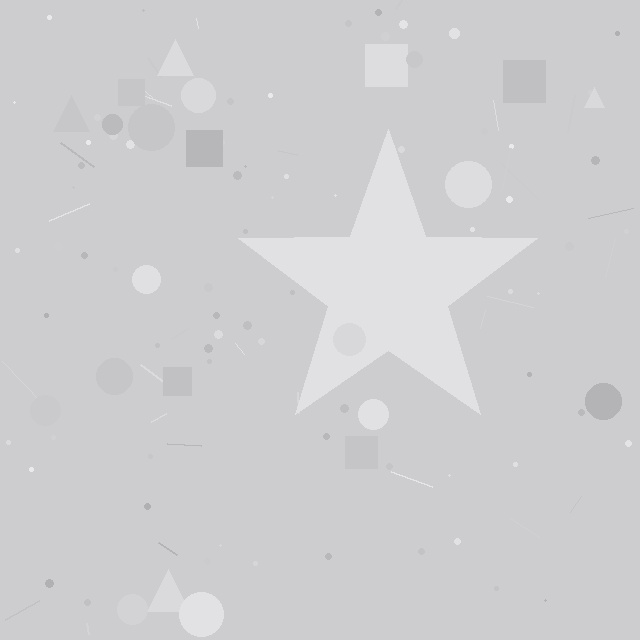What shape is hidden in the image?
A star is hidden in the image.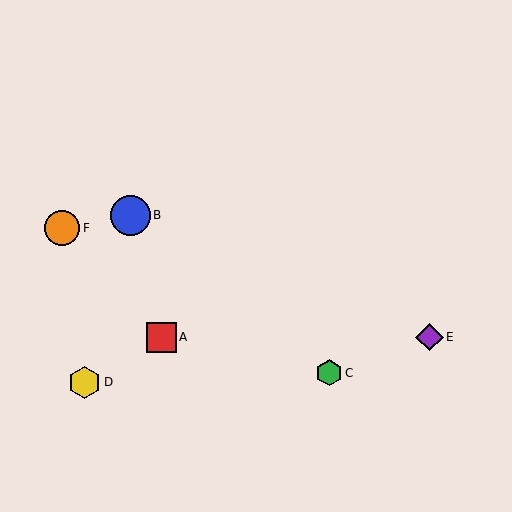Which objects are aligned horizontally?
Objects A, E are aligned horizontally.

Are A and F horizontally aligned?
No, A is at y≈337 and F is at y≈228.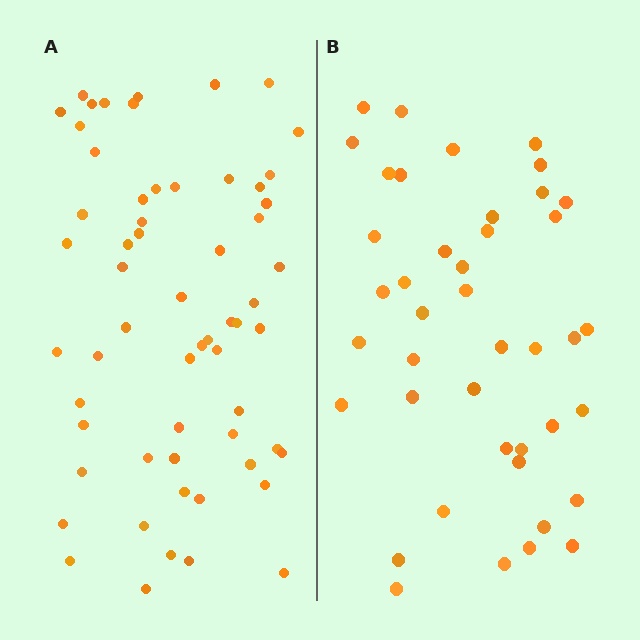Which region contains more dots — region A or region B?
Region A (the left region) has more dots.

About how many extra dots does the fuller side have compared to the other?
Region A has approximately 20 more dots than region B.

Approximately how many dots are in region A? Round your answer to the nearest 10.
About 60 dots.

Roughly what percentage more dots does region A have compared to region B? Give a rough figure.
About 45% more.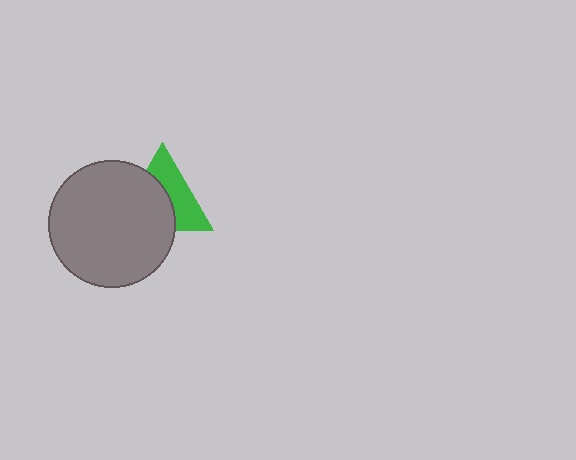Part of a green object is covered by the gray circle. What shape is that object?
It is a triangle.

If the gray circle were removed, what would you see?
You would see the complete green triangle.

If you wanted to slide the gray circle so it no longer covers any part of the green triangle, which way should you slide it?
Slide it toward the lower-left — that is the most direct way to separate the two shapes.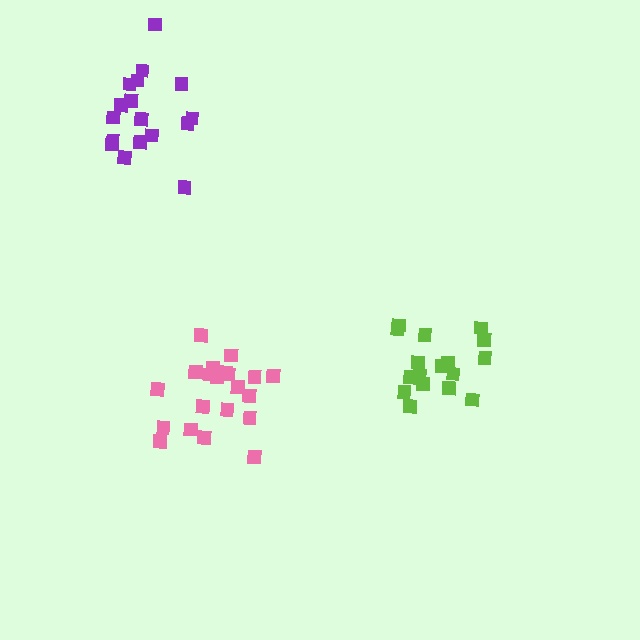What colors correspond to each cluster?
The clusters are colored: pink, lime, purple.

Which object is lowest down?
The pink cluster is bottommost.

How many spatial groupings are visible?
There are 3 spatial groupings.